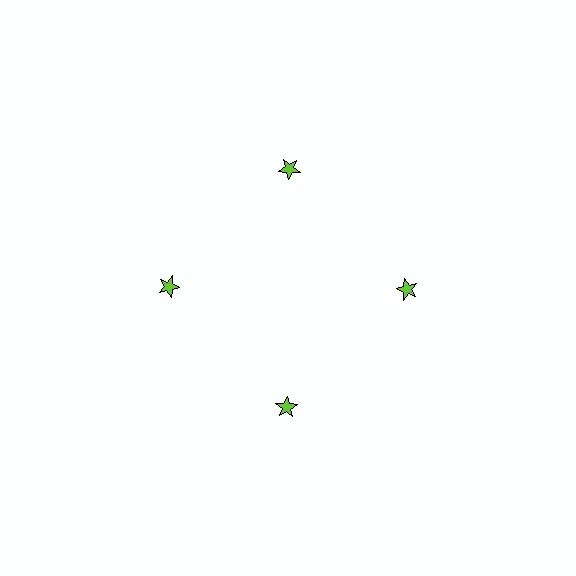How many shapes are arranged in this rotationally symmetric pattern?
There are 4 shapes, arranged in 4 groups of 1.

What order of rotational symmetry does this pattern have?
This pattern has 4-fold rotational symmetry.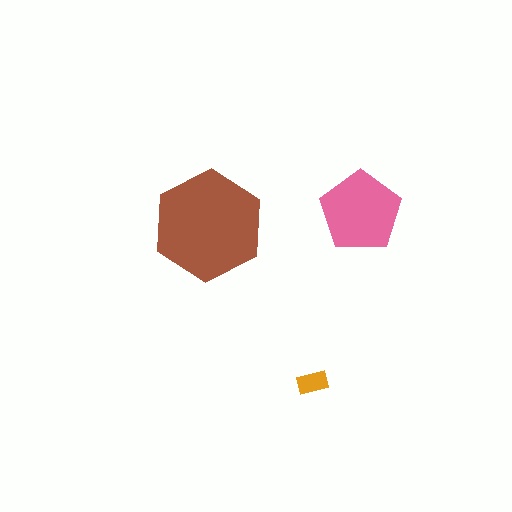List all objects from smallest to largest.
The orange rectangle, the pink pentagon, the brown hexagon.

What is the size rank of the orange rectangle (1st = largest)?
3rd.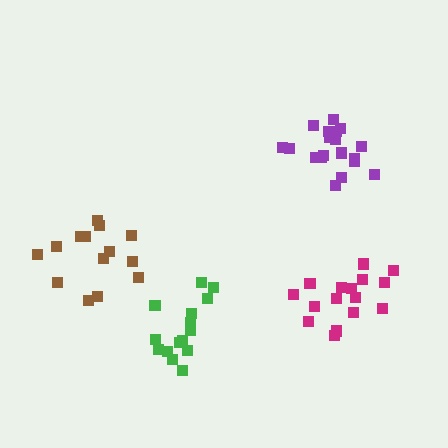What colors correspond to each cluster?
The clusters are colored: purple, green, brown, magenta.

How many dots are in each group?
Group 1: 19 dots, Group 2: 15 dots, Group 3: 14 dots, Group 4: 16 dots (64 total).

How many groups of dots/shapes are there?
There are 4 groups.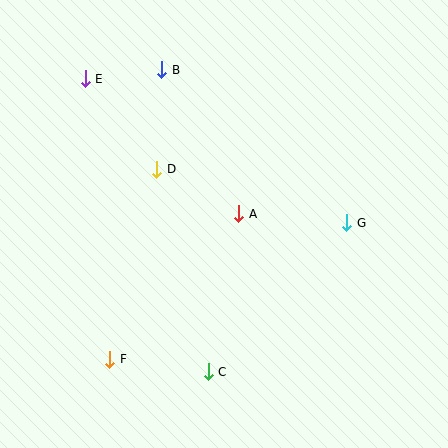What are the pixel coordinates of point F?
Point F is at (110, 359).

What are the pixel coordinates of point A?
Point A is at (239, 214).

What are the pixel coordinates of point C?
Point C is at (208, 372).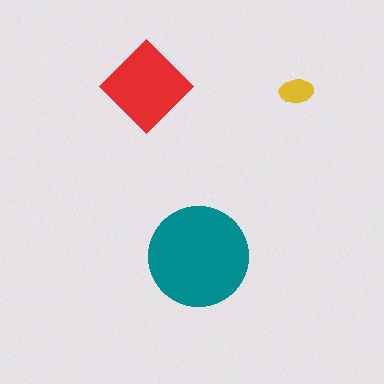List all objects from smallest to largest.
The yellow ellipse, the red diamond, the teal circle.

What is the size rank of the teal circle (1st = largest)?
1st.